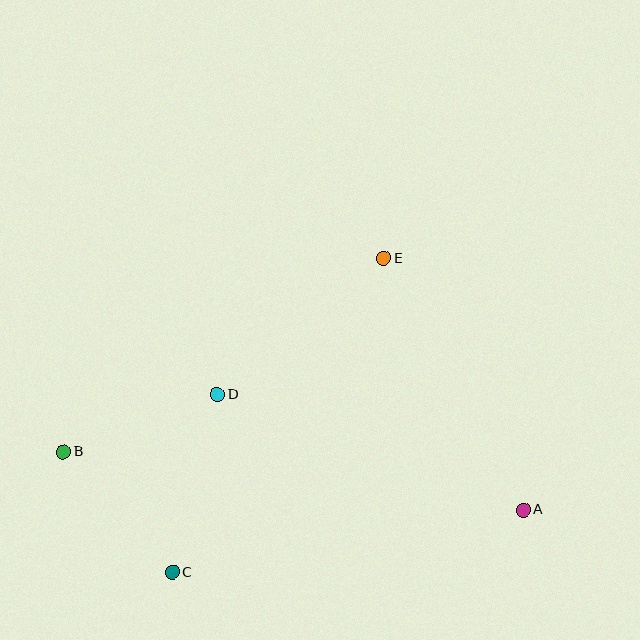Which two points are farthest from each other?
Points A and B are farthest from each other.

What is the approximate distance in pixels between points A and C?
The distance between A and C is approximately 357 pixels.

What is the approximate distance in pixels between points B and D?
The distance between B and D is approximately 164 pixels.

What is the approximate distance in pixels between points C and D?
The distance between C and D is approximately 183 pixels.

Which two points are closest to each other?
Points B and C are closest to each other.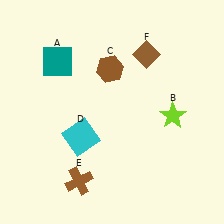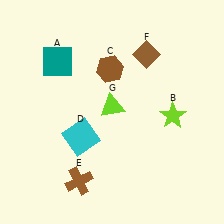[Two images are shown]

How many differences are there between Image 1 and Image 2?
There is 1 difference between the two images.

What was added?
A lime triangle (G) was added in Image 2.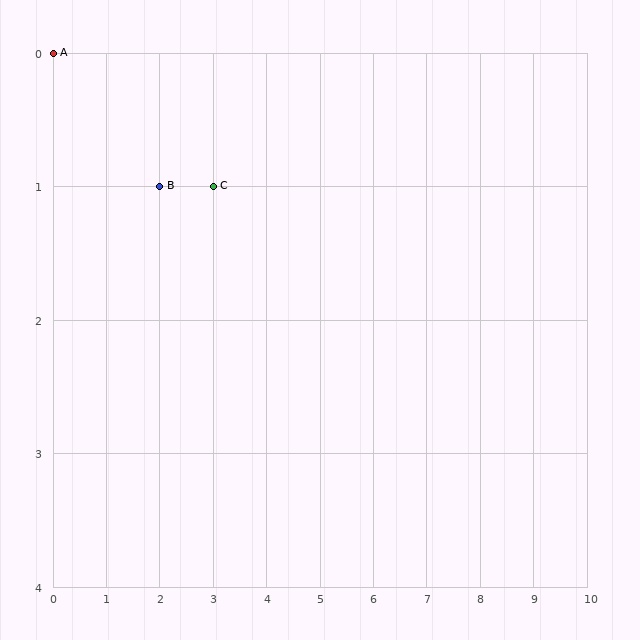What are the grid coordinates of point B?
Point B is at grid coordinates (2, 1).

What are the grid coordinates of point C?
Point C is at grid coordinates (3, 1).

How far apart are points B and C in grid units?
Points B and C are 1 column apart.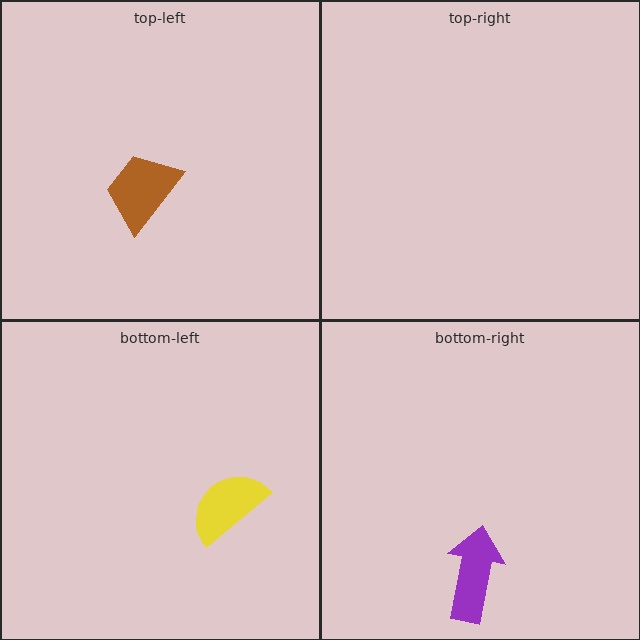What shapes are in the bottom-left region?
The yellow semicircle.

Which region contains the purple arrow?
The bottom-right region.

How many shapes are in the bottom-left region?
1.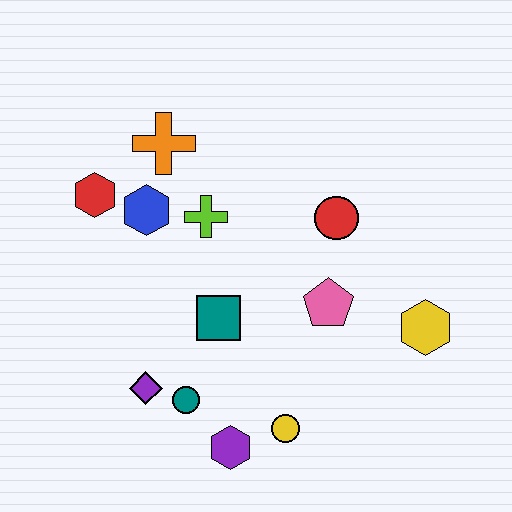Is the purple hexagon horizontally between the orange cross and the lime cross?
No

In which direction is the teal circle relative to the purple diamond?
The teal circle is to the right of the purple diamond.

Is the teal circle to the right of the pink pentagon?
No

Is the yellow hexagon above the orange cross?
No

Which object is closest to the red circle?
The pink pentagon is closest to the red circle.